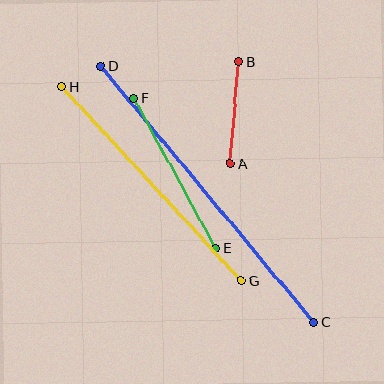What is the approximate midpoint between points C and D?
The midpoint is at approximately (207, 194) pixels.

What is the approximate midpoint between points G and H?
The midpoint is at approximately (152, 184) pixels.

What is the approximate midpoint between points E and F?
The midpoint is at approximately (175, 173) pixels.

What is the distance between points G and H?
The distance is approximately 264 pixels.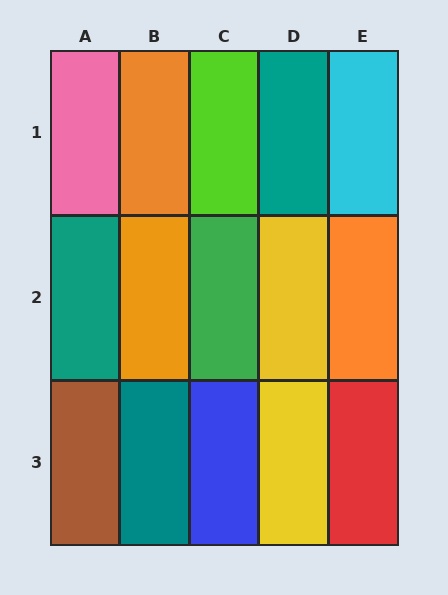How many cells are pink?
1 cell is pink.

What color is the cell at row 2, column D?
Yellow.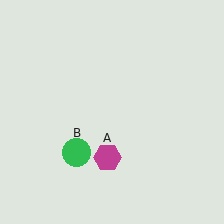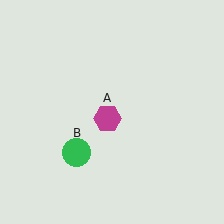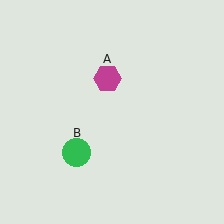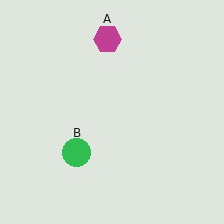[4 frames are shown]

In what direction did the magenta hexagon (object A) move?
The magenta hexagon (object A) moved up.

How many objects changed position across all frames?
1 object changed position: magenta hexagon (object A).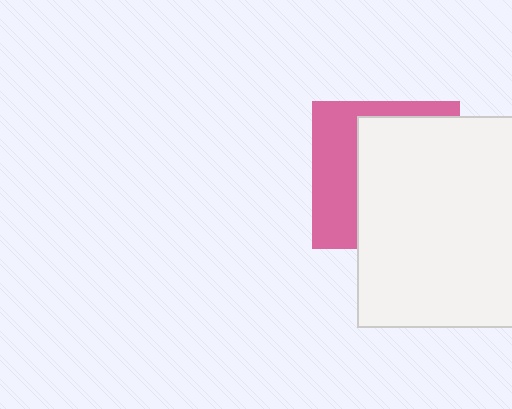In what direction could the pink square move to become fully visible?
The pink square could move left. That would shift it out from behind the white square entirely.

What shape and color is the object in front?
The object in front is a white square.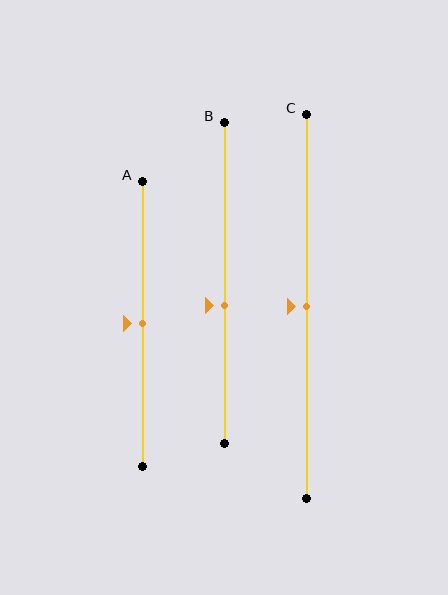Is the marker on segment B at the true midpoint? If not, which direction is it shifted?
No, the marker on segment B is shifted downward by about 7% of the segment length.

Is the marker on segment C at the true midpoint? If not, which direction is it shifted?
Yes, the marker on segment C is at the true midpoint.